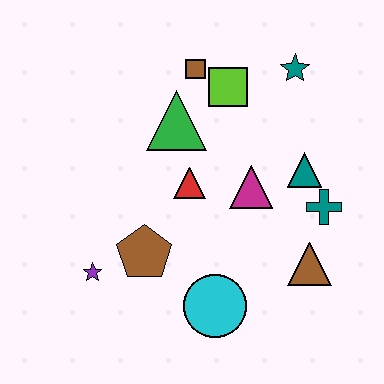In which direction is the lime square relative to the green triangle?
The lime square is to the right of the green triangle.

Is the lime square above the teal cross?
Yes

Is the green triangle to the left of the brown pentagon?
No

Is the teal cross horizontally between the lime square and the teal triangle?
No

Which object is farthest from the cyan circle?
The teal star is farthest from the cyan circle.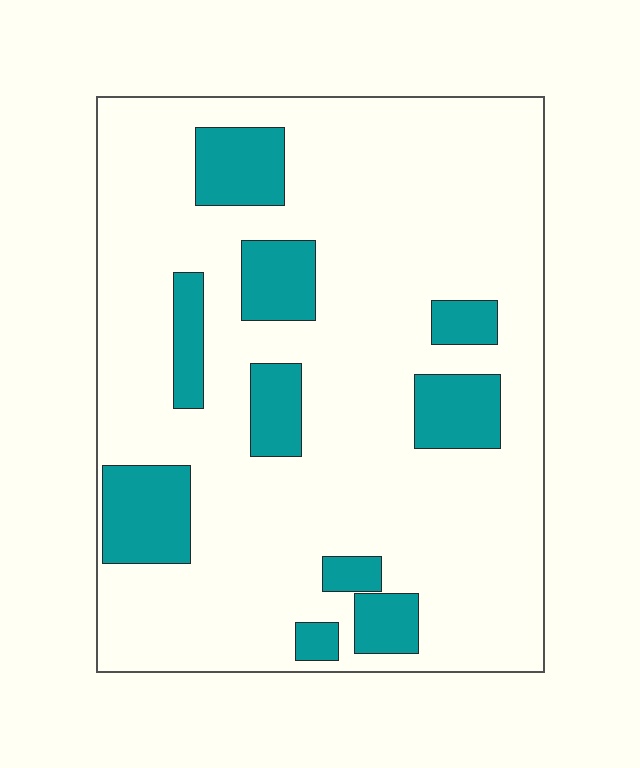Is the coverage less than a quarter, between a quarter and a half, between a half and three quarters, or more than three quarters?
Less than a quarter.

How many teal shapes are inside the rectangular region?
10.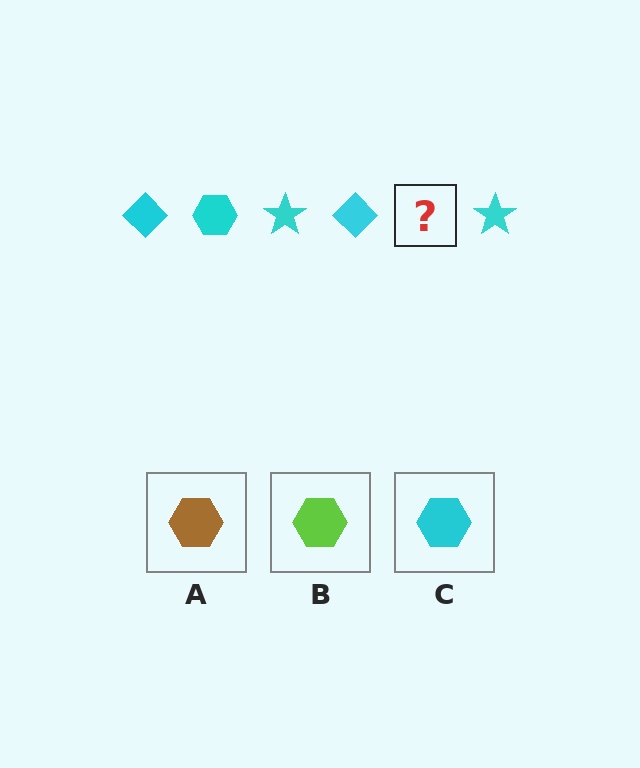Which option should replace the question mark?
Option C.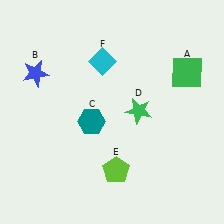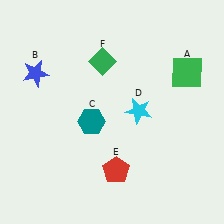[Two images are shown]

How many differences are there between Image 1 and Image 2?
There are 3 differences between the two images.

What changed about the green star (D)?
In Image 1, D is green. In Image 2, it changed to cyan.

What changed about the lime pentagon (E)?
In Image 1, E is lime. In Image 2, it changed to red.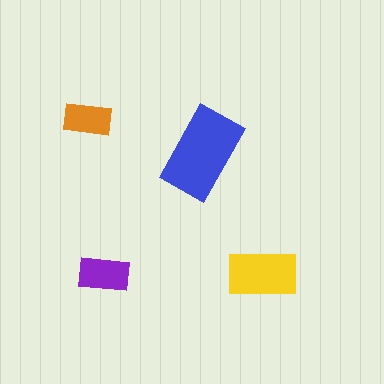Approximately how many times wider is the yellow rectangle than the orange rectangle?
About 1.5 times wider.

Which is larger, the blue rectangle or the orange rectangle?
The blue one.